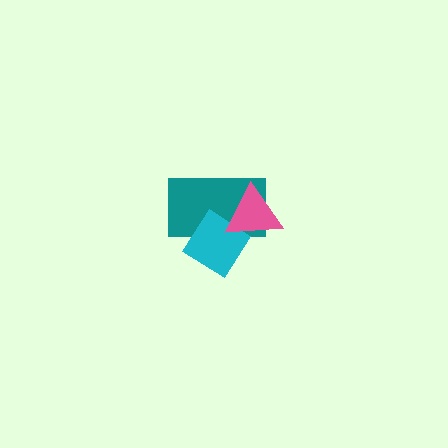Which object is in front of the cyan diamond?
The pink triangle is in front of the cyan diamond.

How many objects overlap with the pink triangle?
2 objects overlap with the pink triangle.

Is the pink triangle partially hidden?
No, no other shape covers it.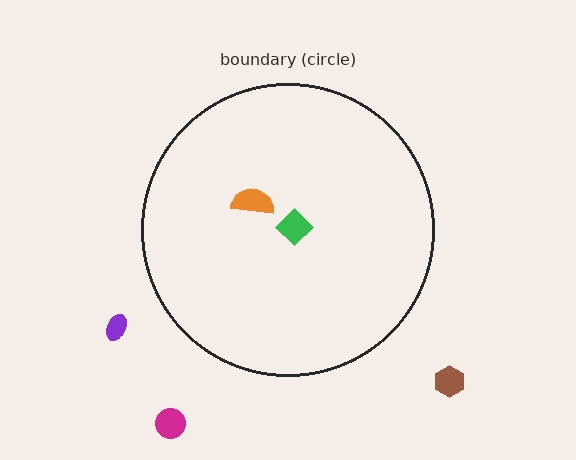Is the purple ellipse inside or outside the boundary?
Outside.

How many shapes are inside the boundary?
2 inside, 3 outside.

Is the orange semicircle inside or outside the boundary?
Inside.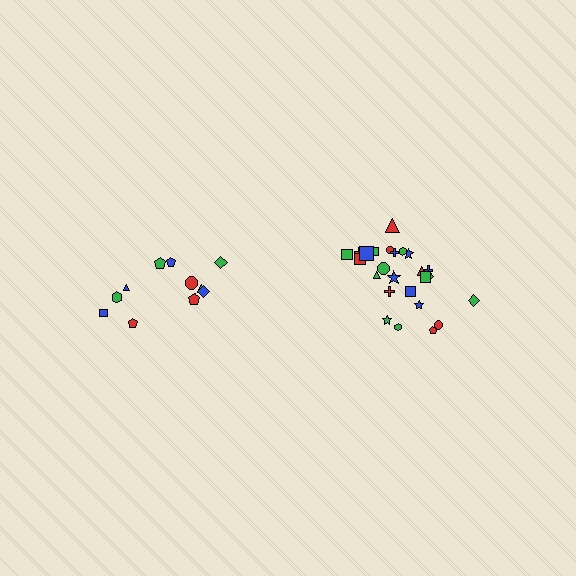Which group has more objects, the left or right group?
The right group.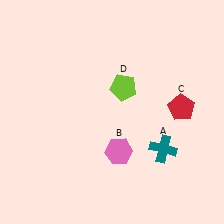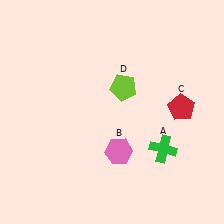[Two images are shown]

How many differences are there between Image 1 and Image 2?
There is 1 difference between the two images.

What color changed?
The cross (A) changed from teal in Image 1 to green in Image 2.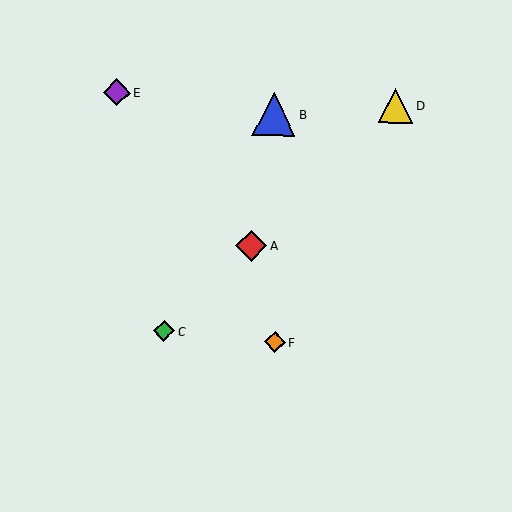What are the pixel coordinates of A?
Object A is at (251, 246).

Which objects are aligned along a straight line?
Objects A, C, D are aligned along a straight line.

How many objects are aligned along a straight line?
3 objects (A, C, D) are aligned along a straight line.